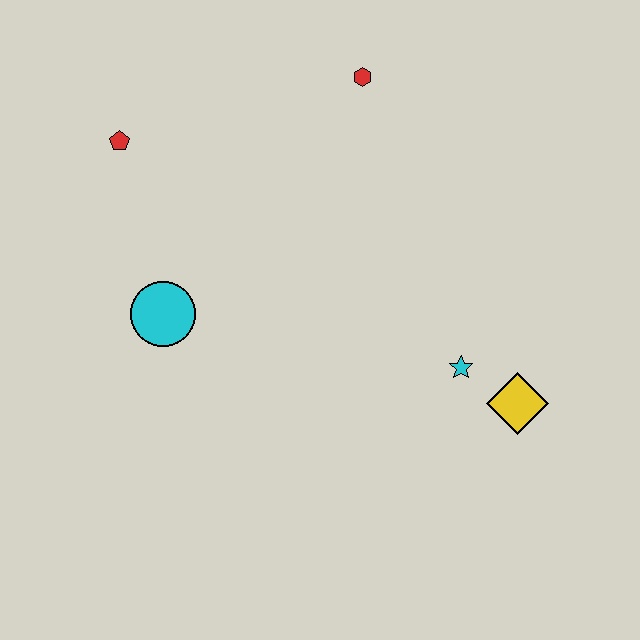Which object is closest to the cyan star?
The yellow diamond is closest to the cyan star.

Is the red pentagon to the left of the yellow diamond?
Yes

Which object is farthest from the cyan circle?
The yellow diamond is farthest from the cyan circle.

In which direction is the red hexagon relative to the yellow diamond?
The red hexagon is above the yellow diamond.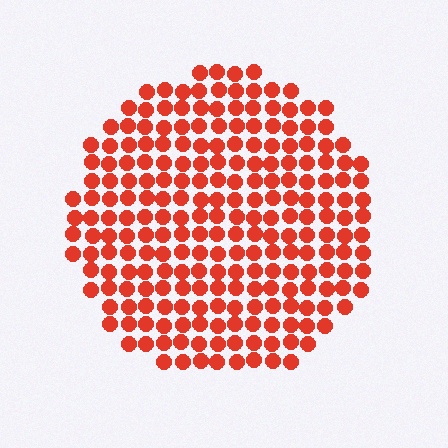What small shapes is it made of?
It is made of small circles.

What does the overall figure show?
The overall figure shows a circle.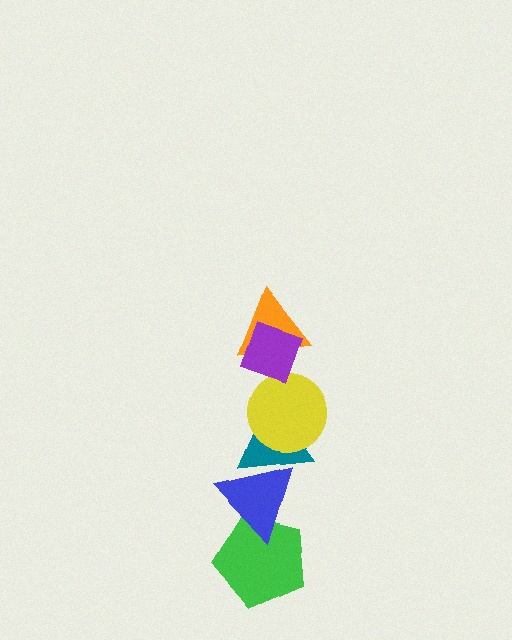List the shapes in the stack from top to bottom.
From top to bottom: the purple diamond, the orange triangle, the yellow circle, the teal triangle, the blue triangle, the green pentagon.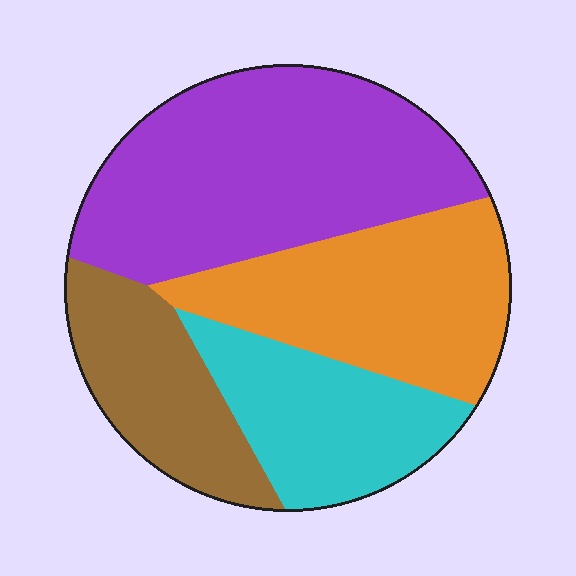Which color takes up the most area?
Purple, at roughly 40%.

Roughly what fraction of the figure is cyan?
Cyan takes up about one fifth (1/5) of the figure.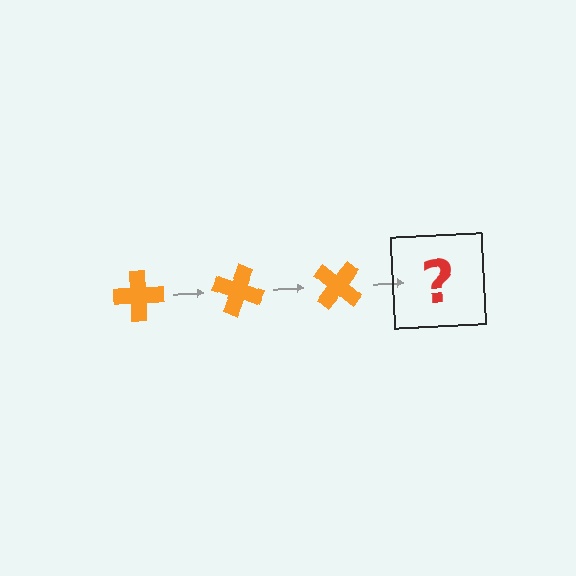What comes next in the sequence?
The next element should be an orange cross rotated 60 degrees.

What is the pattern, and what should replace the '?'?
The pattern is that the cross rotates 20 degrees each step. The '?' should be an orange cross rotated 60 degrees.